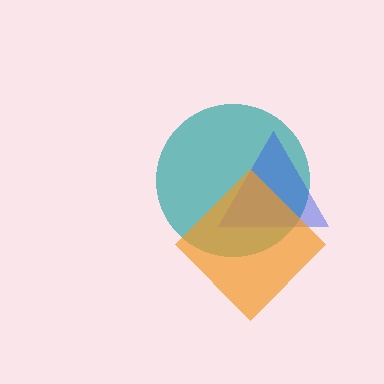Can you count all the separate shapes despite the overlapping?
Yes, there are 3 separate shapes.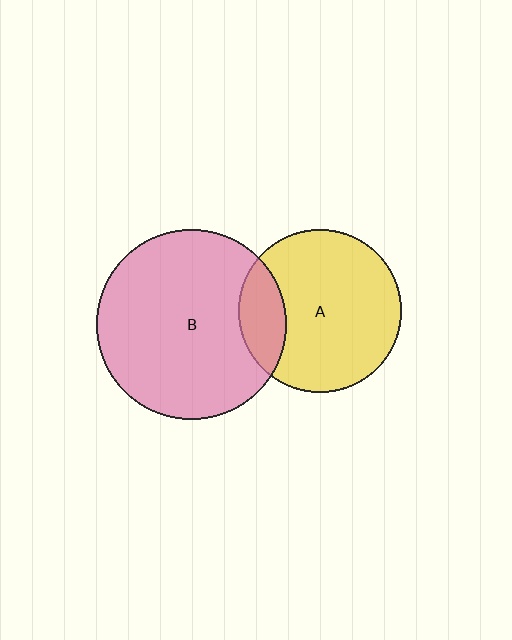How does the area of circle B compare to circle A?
Approximately 1.4 times.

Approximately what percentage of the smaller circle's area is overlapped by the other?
Approximately 20%.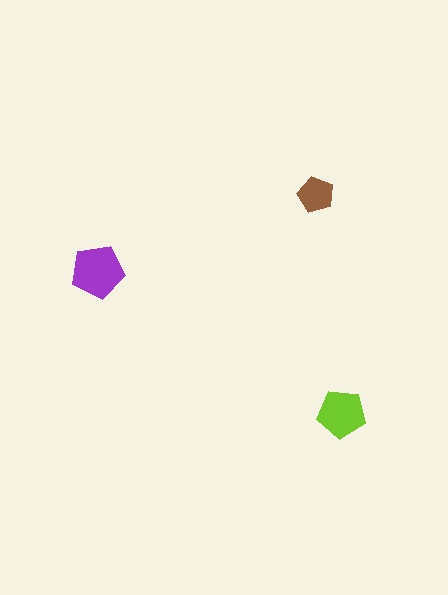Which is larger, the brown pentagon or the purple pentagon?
The purple one.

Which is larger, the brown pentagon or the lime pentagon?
The lime one.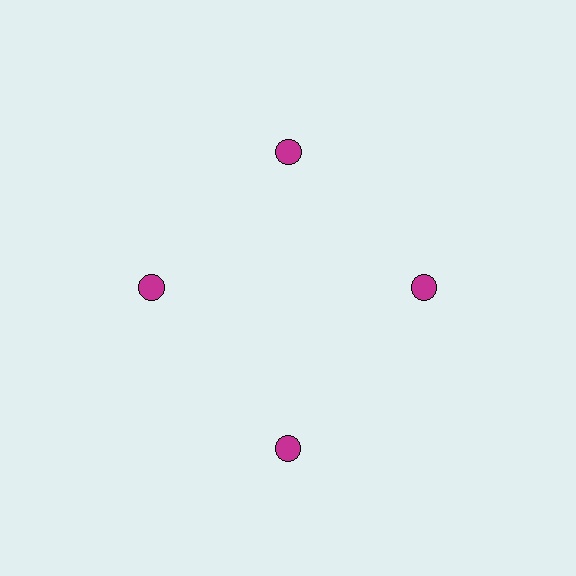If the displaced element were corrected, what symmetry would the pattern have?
It would have 4-fold rotational symmetry — the pattern would map onto itself every 90 degrees.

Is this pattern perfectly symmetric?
No. The 4 magenta circles are arranged in a ring, but one element near the 6 o'clock position is pushed outward from the center, breaking the 4-fold rotational symmetry.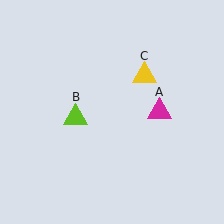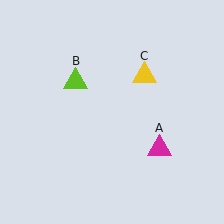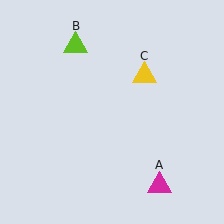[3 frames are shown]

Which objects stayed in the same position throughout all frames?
Yellow triangle (object C) remained stationary.